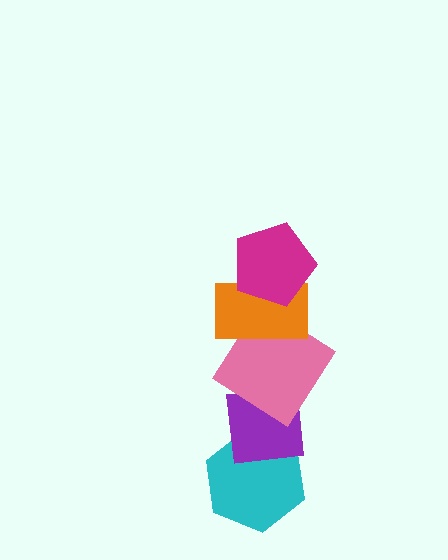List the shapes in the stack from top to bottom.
From top to bottom: the magenta pentagon, the orange rectangle, the pink diamond, the purple square, the cyan hexagon.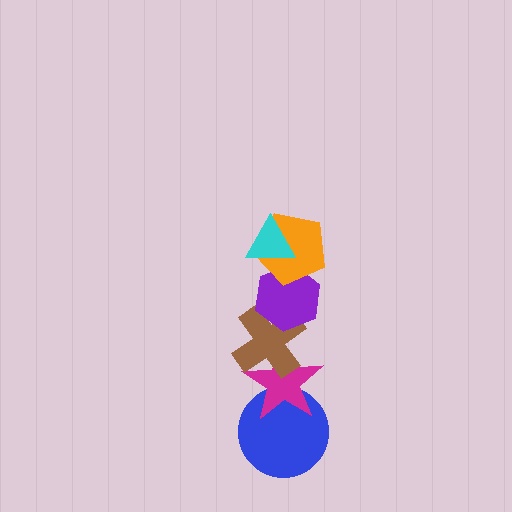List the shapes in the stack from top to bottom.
From top to bottom: the cyan triangle, the orange pentagon, the purple hexagon, the brown cross, the magenta star, the blue circle.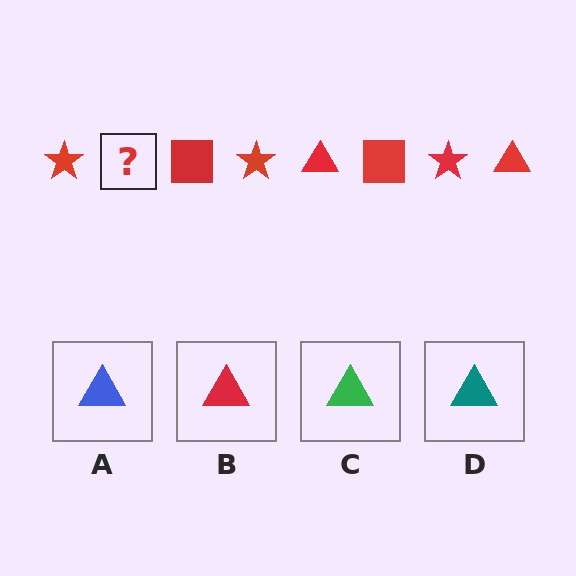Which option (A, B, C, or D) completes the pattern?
B.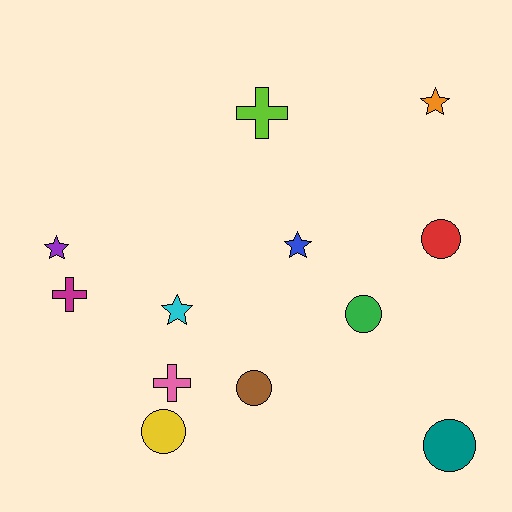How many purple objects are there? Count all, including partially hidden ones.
There is 1 purple object.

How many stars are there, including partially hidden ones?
There are 4 stars.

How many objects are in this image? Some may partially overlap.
There are 12 objects.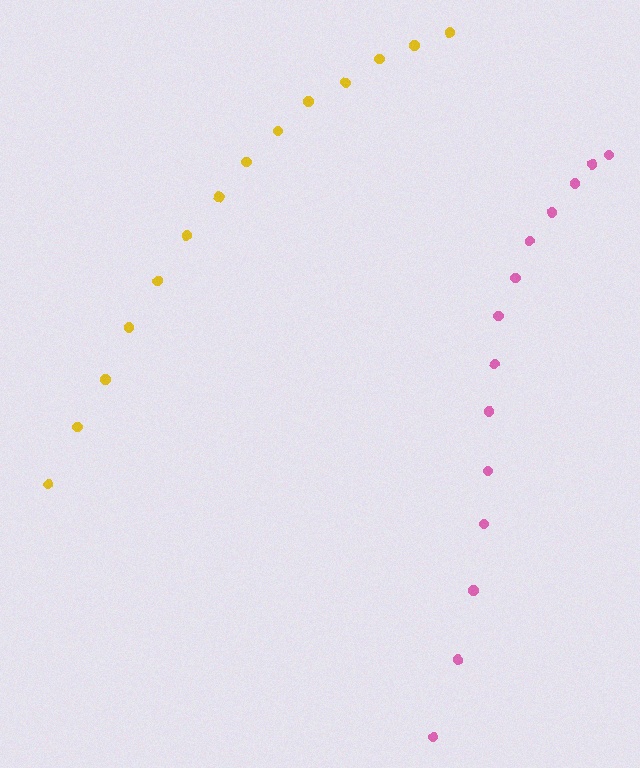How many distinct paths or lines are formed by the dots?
There are 2 distinct paths.